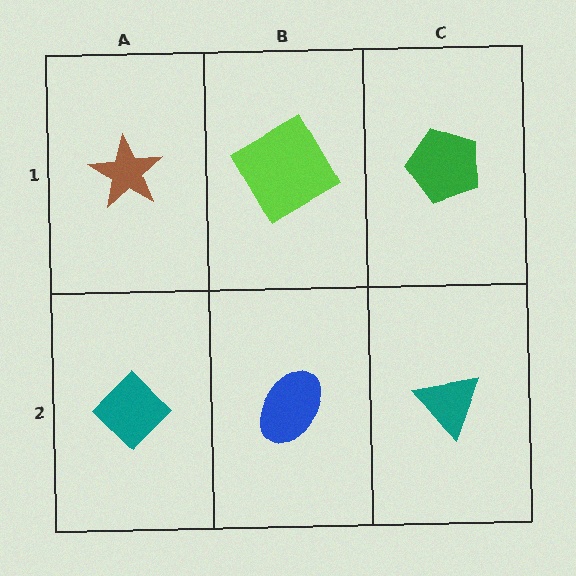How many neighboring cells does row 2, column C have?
2.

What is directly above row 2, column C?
A green pentagon.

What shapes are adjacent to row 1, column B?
A blue ellipse (row 2, column B), a brown star (row 1, column A), a green pentagon (row 1, column C).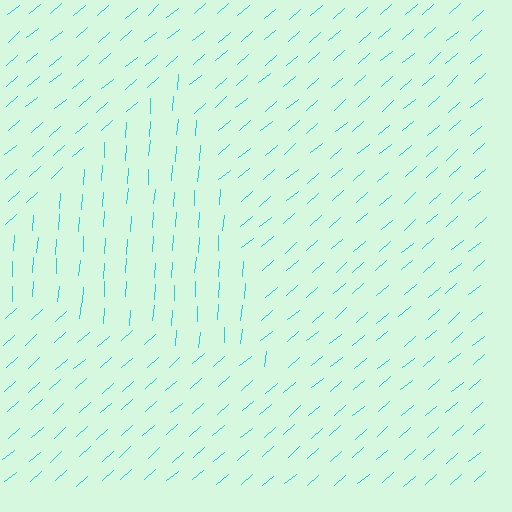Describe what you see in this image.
The image is filled with small cyan line segments. A triangle region in the image has lines oriented differently from the surrounding lines, creating a visible texture boundary.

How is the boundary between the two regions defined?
The boundary is defined purely by a change in line orientation (approximately 45 degrees difference). All lines are the same color and thickness.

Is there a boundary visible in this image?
Yes, there is a texture boundary formed by a change in line orientation.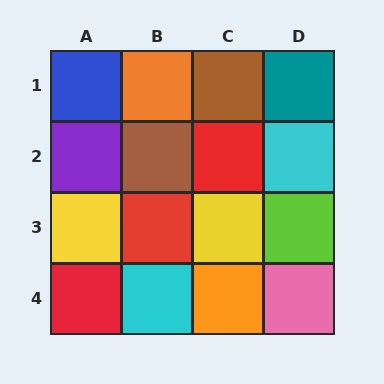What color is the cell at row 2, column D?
Cyan.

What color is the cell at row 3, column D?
Lime.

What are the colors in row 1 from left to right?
Blue, orange, brown, teal.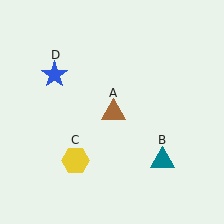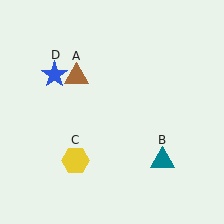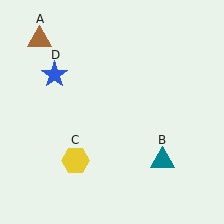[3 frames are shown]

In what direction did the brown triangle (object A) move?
The brown triangle (object A) moved up and to the left.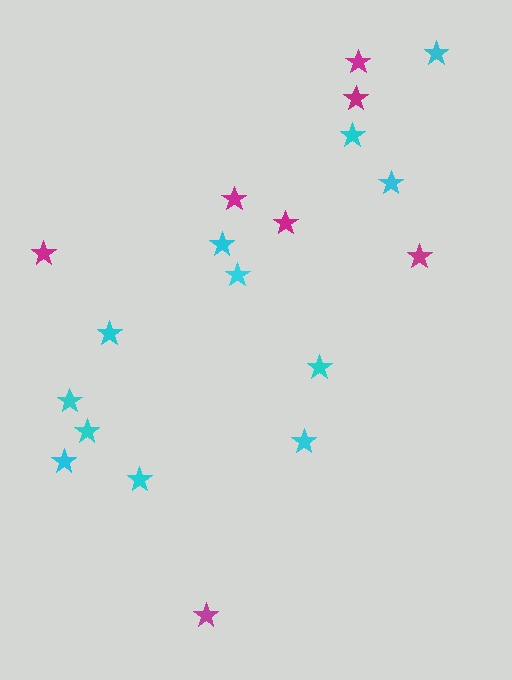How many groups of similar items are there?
There are 2 groups: one group of cyan stars (12) and one group of magenta stars (7).